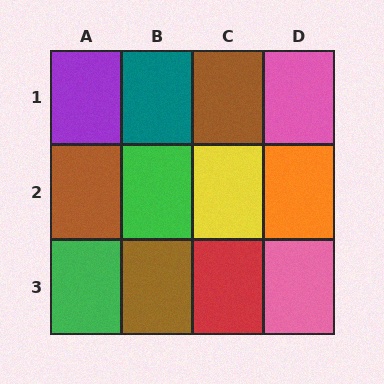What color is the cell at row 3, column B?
Brown.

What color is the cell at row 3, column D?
Pink.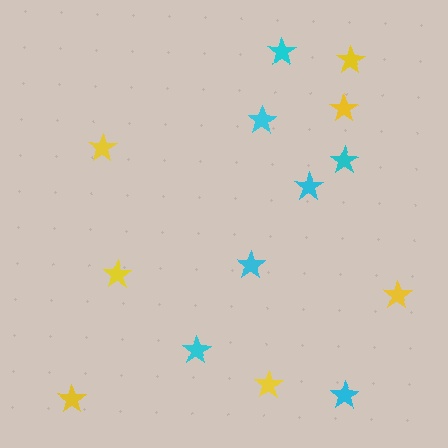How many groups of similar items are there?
There are 2 groups: one group of cyan stars (7) and one group of yellow stars (7).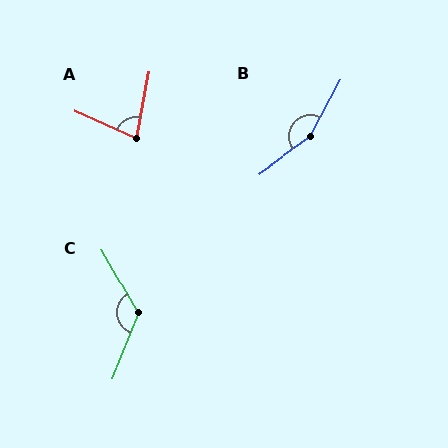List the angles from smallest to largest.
A (76°), C (129°), B (154°).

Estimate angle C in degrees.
Approximately 129 degrees.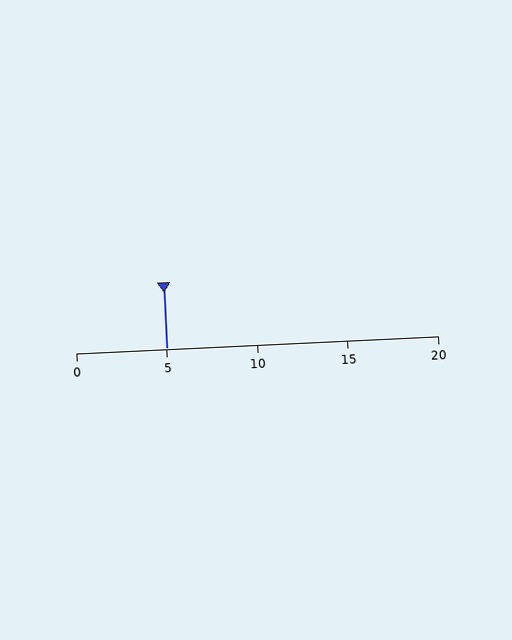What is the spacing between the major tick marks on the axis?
The major ticks are spaced 5 apart.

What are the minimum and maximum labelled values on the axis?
The axis runs from 0 to 20.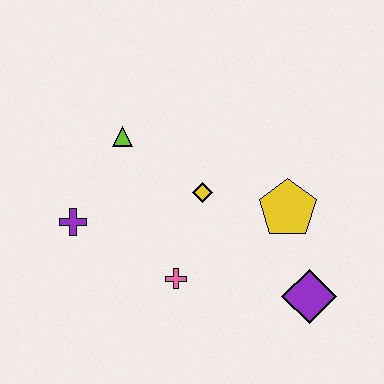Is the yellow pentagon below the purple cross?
No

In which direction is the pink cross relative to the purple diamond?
The pink cross is to the left of the purple diamond.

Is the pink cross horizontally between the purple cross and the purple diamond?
Yes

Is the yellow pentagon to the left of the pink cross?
No